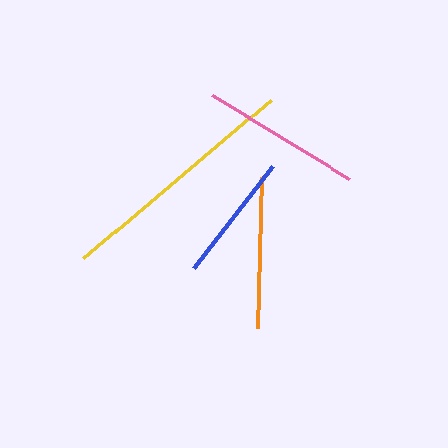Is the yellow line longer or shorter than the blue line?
The yellow line is longer than the blue line.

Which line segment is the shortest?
The blue line is the shortest at approximately 129 pixels.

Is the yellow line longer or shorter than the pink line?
The yellow line is longer than the pink line.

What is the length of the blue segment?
The blue segment is approximately 129 pixels long.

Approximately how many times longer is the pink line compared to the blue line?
The pink line is approximately 1.2 times the length of the blue line.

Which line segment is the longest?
The yellow line is the longest at approximately 245 pixels.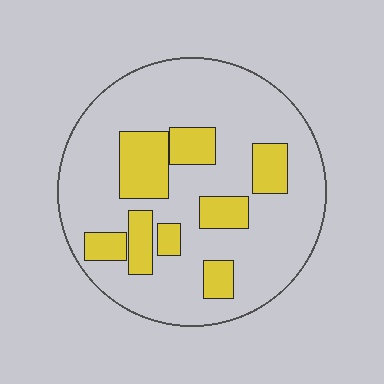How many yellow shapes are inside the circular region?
8.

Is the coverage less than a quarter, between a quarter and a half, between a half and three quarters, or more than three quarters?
Less than a quarter.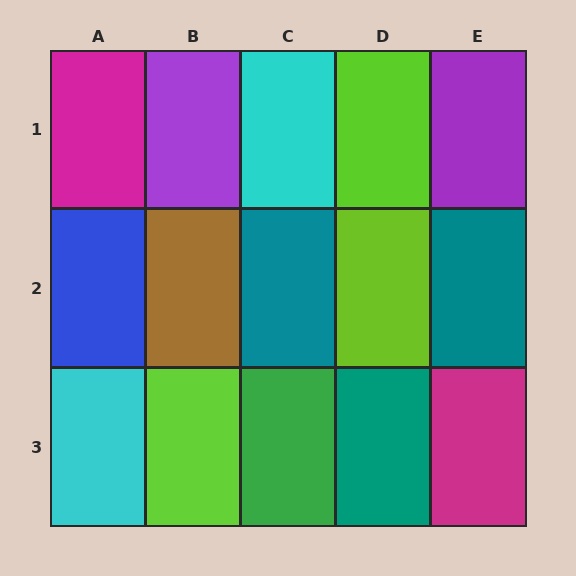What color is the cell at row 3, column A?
Cyan.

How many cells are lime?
3 cells are lime.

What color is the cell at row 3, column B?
Lime.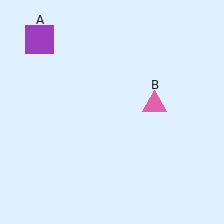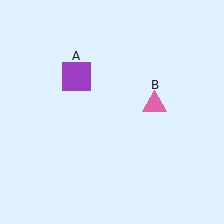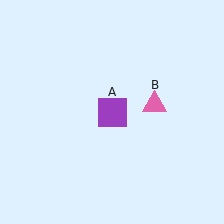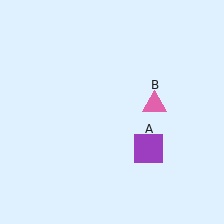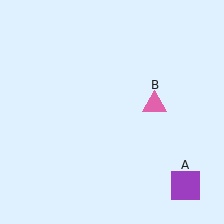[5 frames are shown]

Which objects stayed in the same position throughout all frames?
Pink triangle (object B) remained stationary.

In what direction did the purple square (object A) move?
The purple square (object A) moved down and to the right.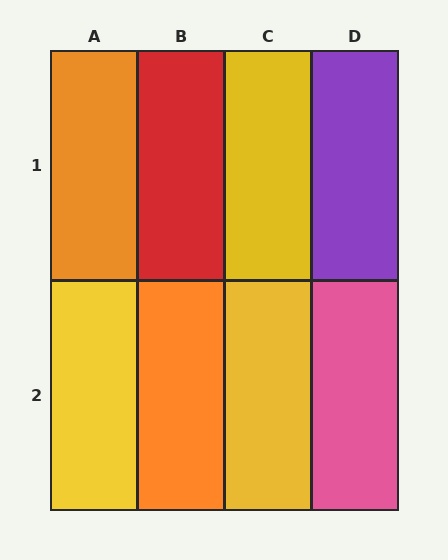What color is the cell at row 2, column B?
Orange.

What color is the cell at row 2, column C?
Yellow.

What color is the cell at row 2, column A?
Yellow.